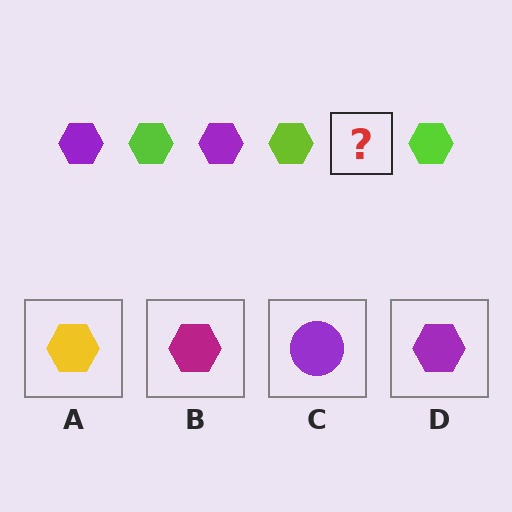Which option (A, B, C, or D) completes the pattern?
D.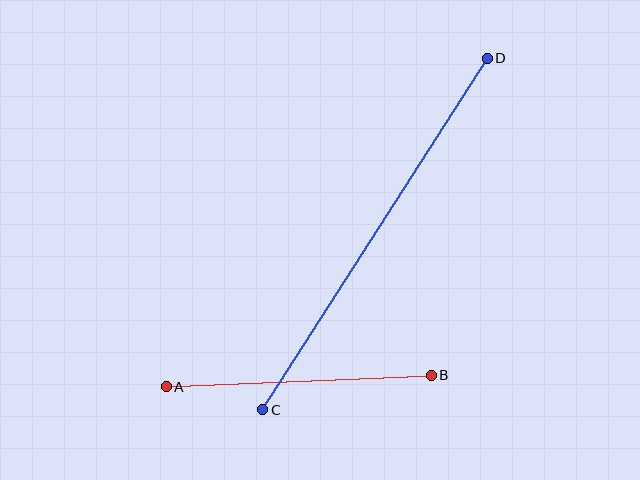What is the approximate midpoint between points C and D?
The midpoint is at approximately (375, 234) pixels.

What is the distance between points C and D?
The distance is approximately 417 pixels.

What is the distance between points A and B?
The distance is approximately 265 pixels.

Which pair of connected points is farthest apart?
Points C and D are farthest apart.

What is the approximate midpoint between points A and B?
The midpoint is at approximately (299, 381) pixels.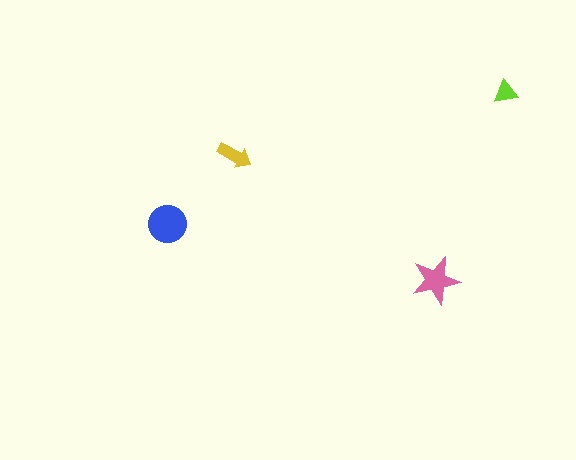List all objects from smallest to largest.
The lime triangle, the yellow arrow, the pink star, the blue circle.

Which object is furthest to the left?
The blue circle is leftmost.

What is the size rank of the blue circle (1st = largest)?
1st.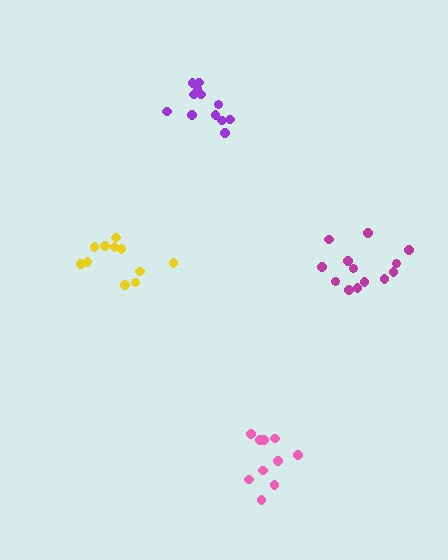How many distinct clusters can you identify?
There are 4 distinct clusters.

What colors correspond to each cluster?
The clusters are colored: purple, pink, magenta, yellow.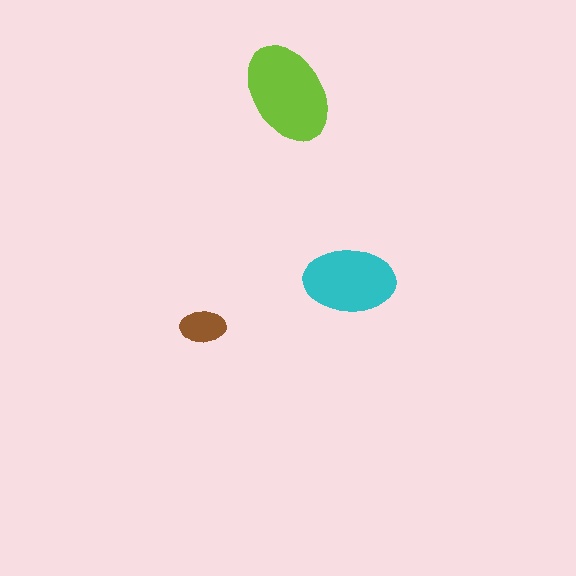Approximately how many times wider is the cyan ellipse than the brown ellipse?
About 2 times wider.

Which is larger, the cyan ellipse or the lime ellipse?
The lime one.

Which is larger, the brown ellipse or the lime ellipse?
The lime one.